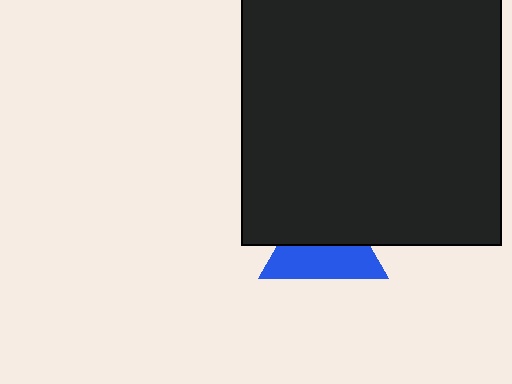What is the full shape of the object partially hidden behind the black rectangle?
The partially hidden object is a blue triangle.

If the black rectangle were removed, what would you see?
You would see the complete blue triangle.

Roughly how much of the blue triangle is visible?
About half of it is visible (roughly 50%).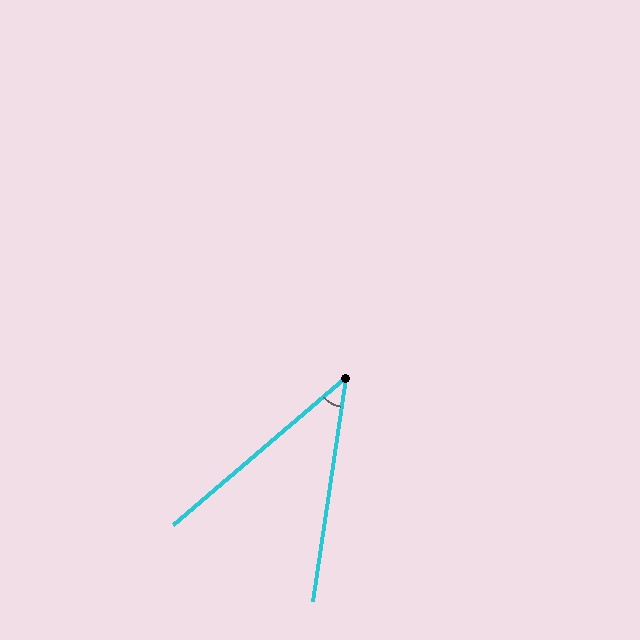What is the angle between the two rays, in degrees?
Approximately 41 degrees.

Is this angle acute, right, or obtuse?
It is acute.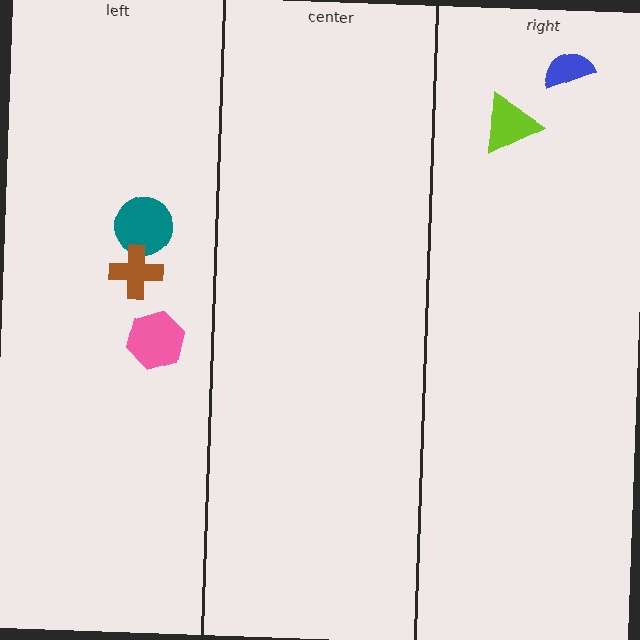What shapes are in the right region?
The lime triangle, the blue semicircle.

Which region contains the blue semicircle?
The right region.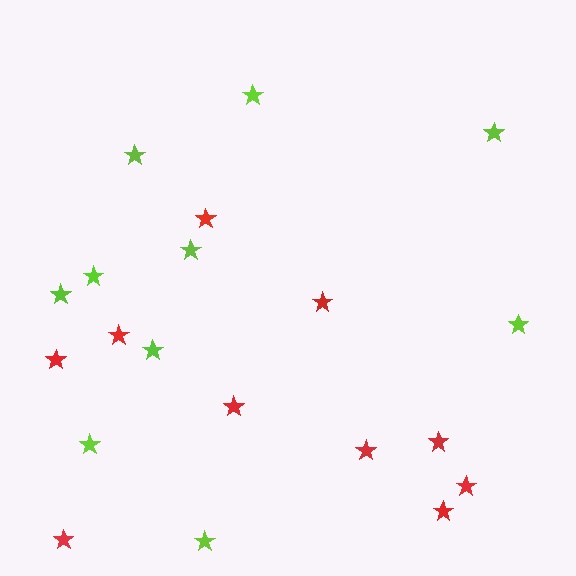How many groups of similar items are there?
There are 2 groups: one group of red stars (10) and one group of lime stars (10).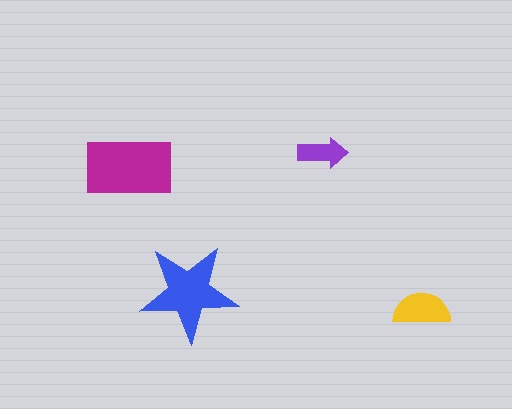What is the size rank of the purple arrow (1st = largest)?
4th.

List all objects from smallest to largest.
The purple arrow, the yellow semicircle, the blue star, the magenta rectangle.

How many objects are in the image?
There are 4 objects in the image.